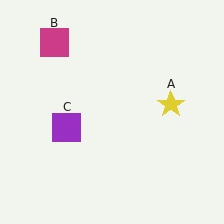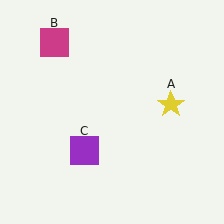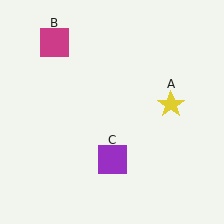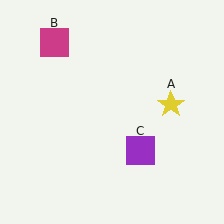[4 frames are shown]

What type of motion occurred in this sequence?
The purple square (object C) rotated counterclockwise around the center of the scene.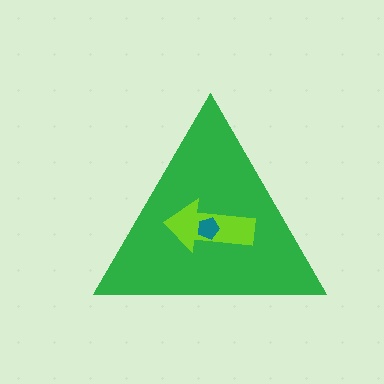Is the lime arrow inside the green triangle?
Yes.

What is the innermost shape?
The teal pentagon.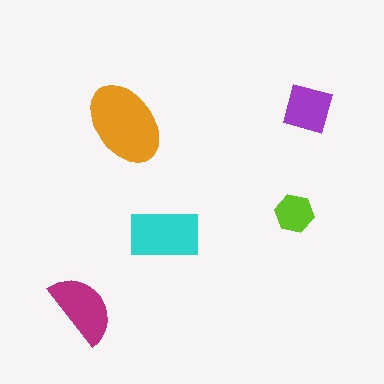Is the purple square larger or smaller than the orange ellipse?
Smaller.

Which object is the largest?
The orange ellipse.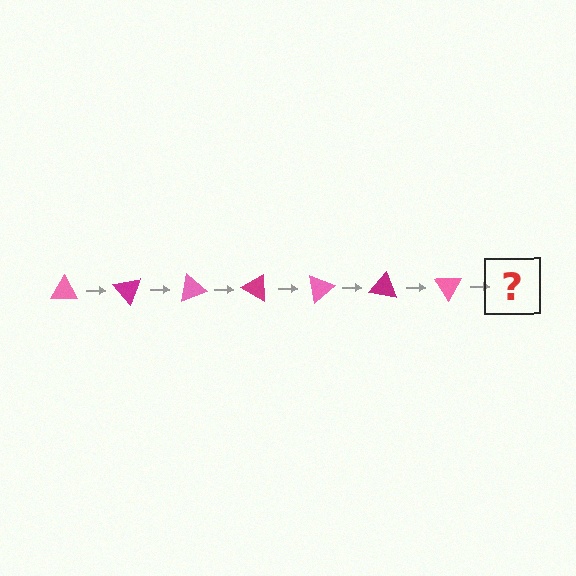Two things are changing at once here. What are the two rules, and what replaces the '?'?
The two rules are that it rotates 50 degrees each step and the color cycles through pink and magenta. The '?' should be a magenta triangle, rotated 350 degrees from the start.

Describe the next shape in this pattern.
It should be a magenta triangle, rotated 350 degrees from the start.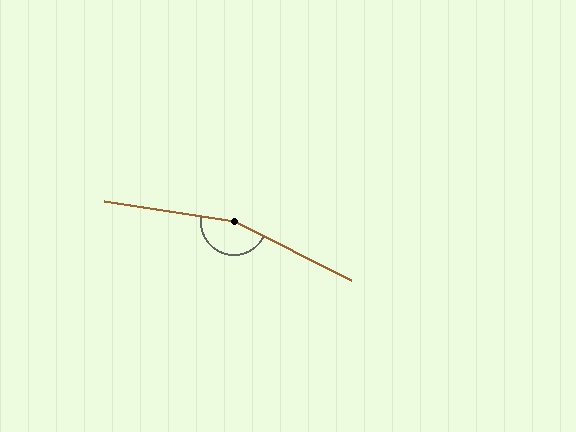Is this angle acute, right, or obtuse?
It is obtuse.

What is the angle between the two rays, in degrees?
Approximately 162 degrees.